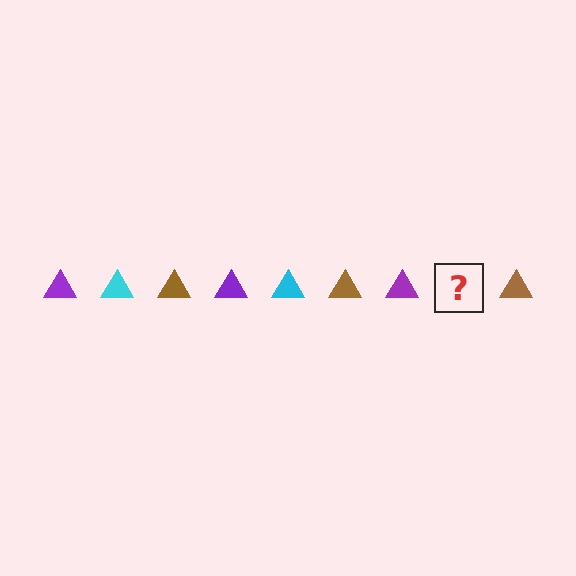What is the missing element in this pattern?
The missing element is a cyan triangle.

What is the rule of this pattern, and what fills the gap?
The rule is that the pattern cycles through purple, cyan, brown triangles. The gap should be filled with a cyan triangle.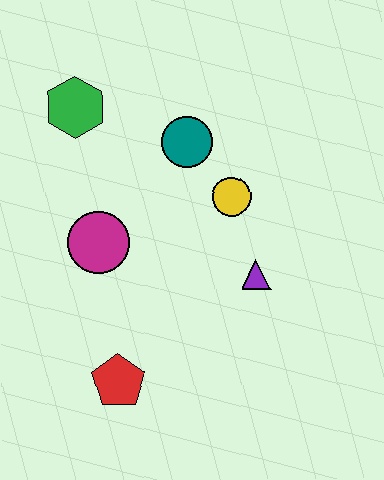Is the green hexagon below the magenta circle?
No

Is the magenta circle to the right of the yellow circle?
No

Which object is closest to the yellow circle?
The teal circle is closest to the yellow circle.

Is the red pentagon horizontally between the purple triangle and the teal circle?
No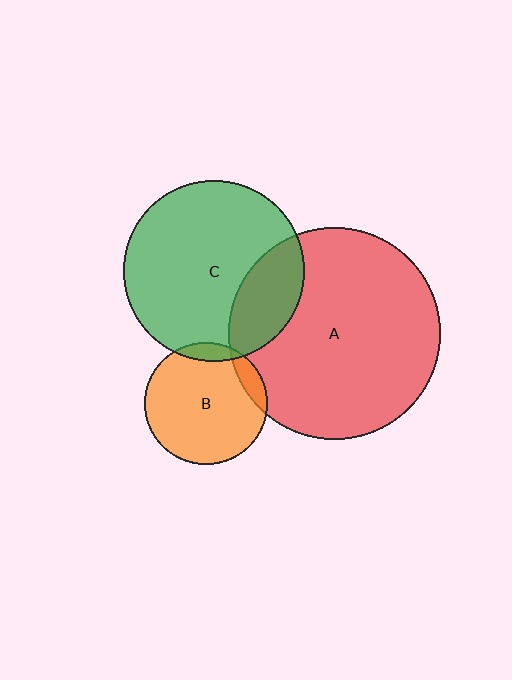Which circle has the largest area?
Circle A (red).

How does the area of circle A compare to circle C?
Approximately 1.4 times.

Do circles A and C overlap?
Yes.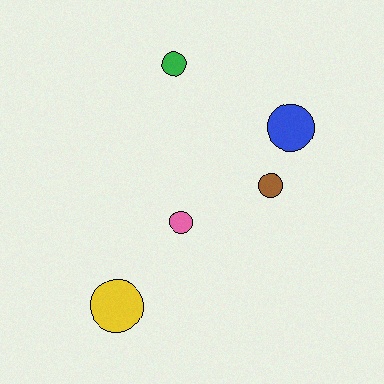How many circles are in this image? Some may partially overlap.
There are 5 circles.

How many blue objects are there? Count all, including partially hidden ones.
There is 1 blue object.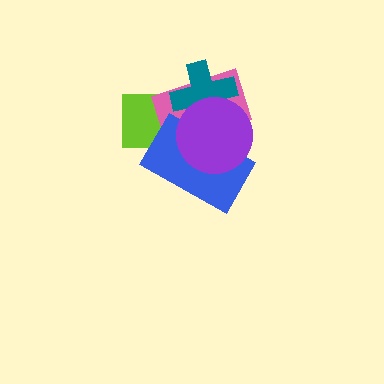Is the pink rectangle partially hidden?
Yes, it is partially covered by another shape.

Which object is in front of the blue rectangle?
The purple circle is in front of the blue rectangle.